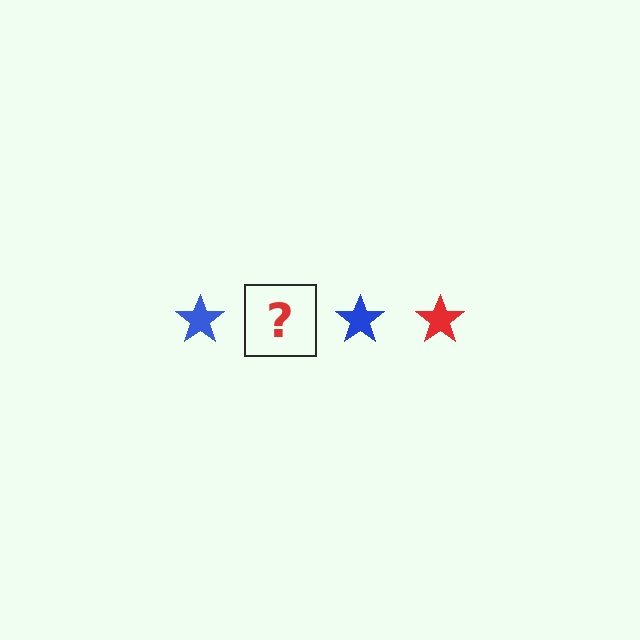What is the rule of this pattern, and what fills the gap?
The rule is that the pattern cycles through blue, red stars. The gap should be filled with a red star.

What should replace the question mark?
The question mark should be replaced with a red star.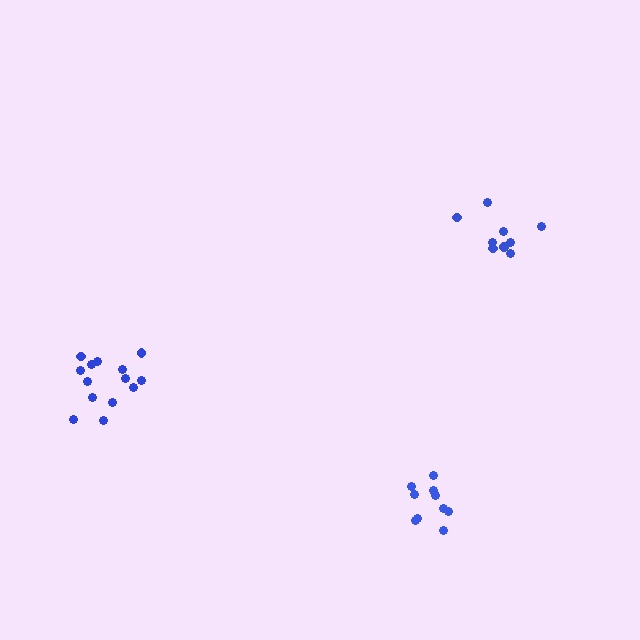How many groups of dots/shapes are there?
There are 3 groups.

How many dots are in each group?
Group 1: 14 dots, Group 2: 9 dots, Group 3: 10 dots (33 total).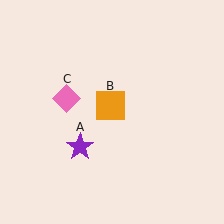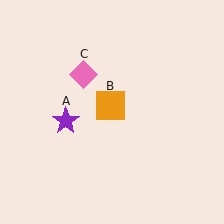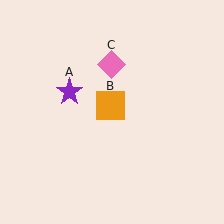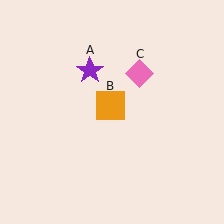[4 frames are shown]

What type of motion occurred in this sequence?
The purple star (object A), pink diamond (object C) rotated clockwise around the center of the scene.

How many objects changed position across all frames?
2 objects changed position: purple star (object A), pink diamond (object C).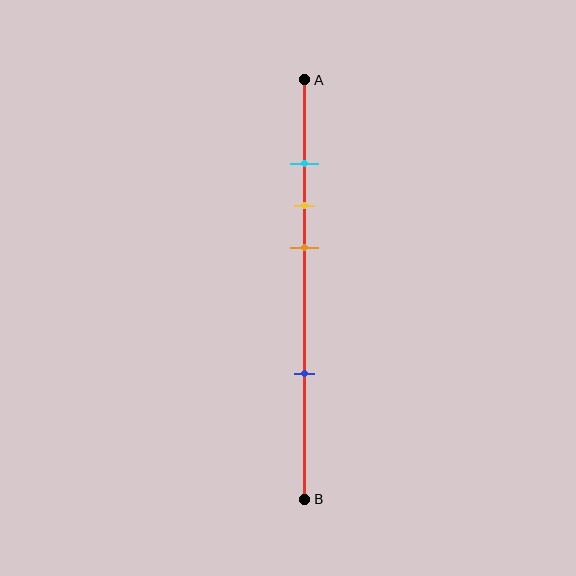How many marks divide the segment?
There are 4 marks dividing the segment.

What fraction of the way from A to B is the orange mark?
The orange mark is approximately 40% (0.4) of the way from A to B.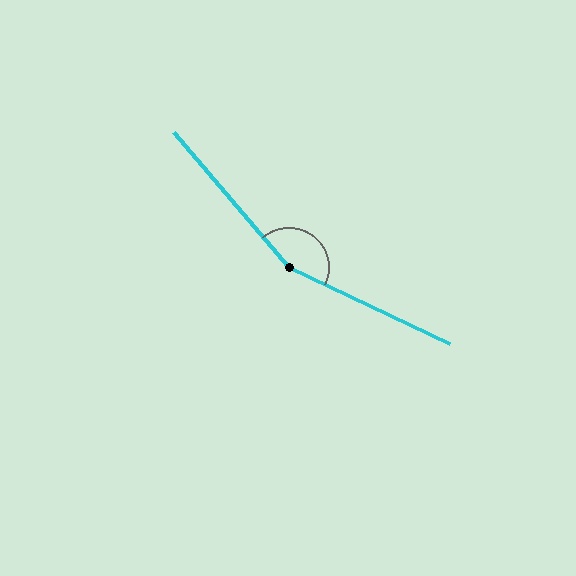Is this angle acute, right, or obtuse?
It is obtuse.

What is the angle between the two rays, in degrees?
Approximately 156 degrees.